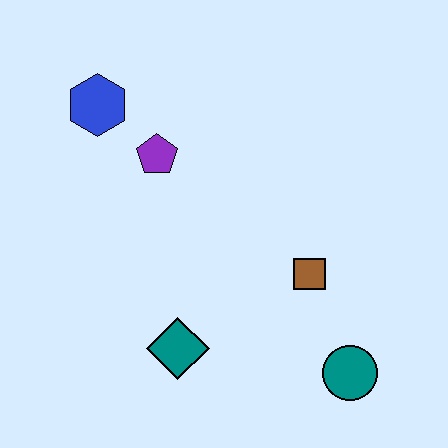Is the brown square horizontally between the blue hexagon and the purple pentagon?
No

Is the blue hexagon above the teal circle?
Yes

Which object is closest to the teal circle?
The brown square is closest to the teal circle.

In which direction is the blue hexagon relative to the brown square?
The blue hexagon is to the left of the brown square.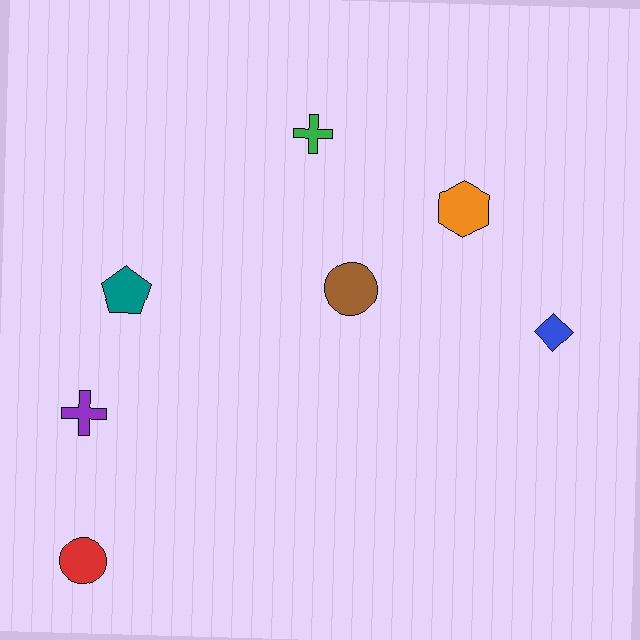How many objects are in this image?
There are 7 objects.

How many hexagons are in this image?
There is 1 hexagon.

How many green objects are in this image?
There is 1 green object.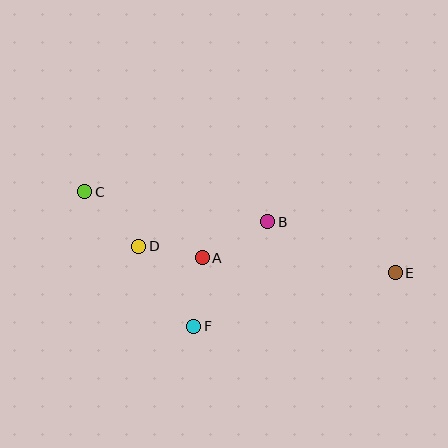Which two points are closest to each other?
Points A and D are closest to each other.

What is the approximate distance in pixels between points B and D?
The distance between B and D is approximately 131 pixels.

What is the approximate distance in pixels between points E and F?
The distance between E and F is approximately 209 pixels.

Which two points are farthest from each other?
Points C and E are farthest from each other.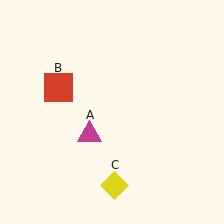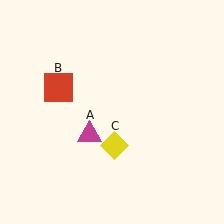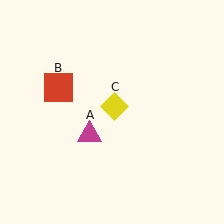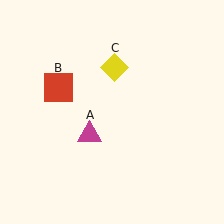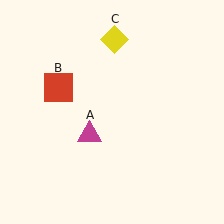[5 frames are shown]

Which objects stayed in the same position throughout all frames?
Magenta triangle (object A) and red square (object B) remained stationary.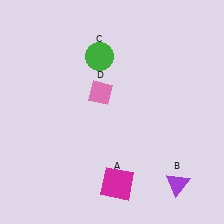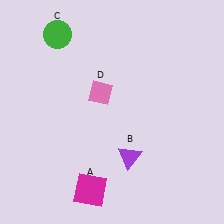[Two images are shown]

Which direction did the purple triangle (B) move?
The purple triangle (B) moved left.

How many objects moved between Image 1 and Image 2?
3 objects moved between the two images.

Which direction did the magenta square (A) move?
The magenta square (A) moved left.